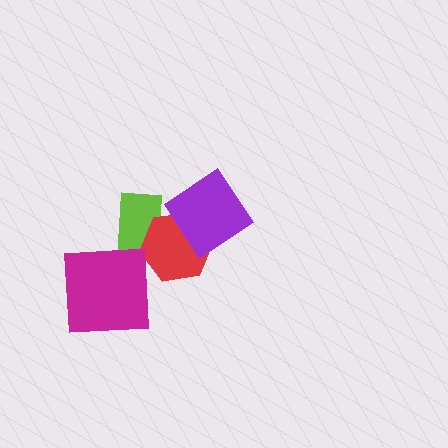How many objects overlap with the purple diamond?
2 objects overlap with the purple diamond.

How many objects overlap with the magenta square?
0 objects overlap with the magenta square.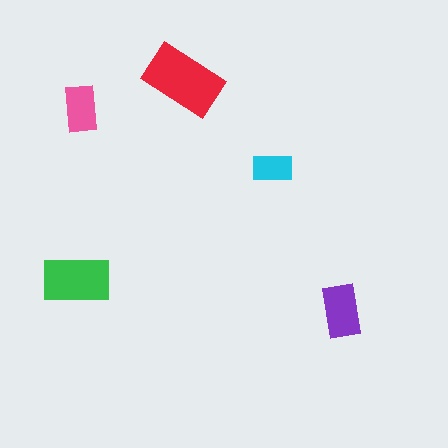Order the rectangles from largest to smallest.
the red one, the green one, the purple one, the pink one, the cyan one.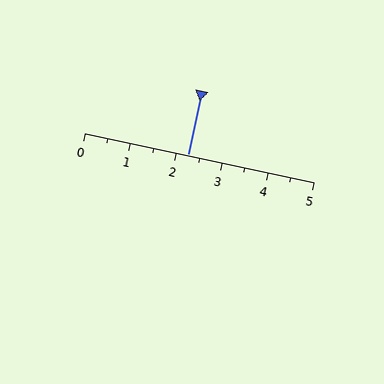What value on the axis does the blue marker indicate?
The marker indicates approximately 2.2.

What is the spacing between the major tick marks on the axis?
The major ticks are spaced 1 apart.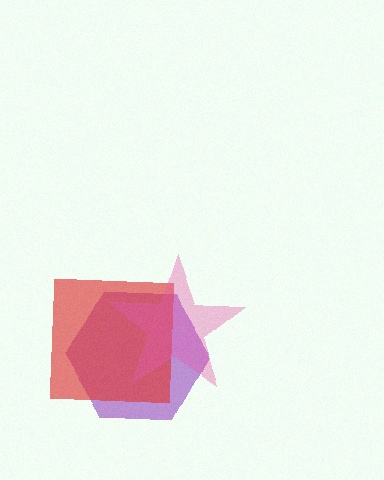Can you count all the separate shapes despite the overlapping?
Yes, there are 3 separate shapes.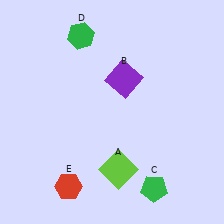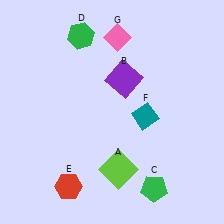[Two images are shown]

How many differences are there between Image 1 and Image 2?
There are 2 differences between the two images.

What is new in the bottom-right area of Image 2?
A teal diamond (F) was added in the bottom-right area of Image 2.